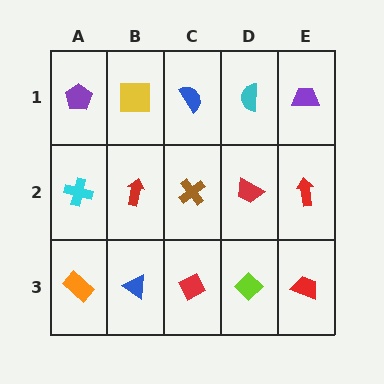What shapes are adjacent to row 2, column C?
A blue semicircle (row 1, column C), a red diamond (row 3, column C), a red arrow (row 2, column B), a red trapezoid (row 2, column D).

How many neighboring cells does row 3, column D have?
3.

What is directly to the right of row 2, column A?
A red arrow.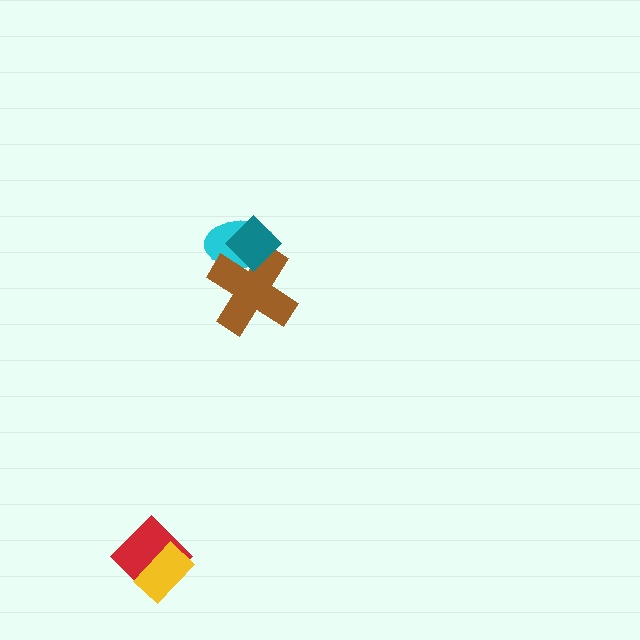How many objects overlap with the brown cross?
2 objects overlap with the brown cross.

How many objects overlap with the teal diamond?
2 objects overlap with the teal diamond.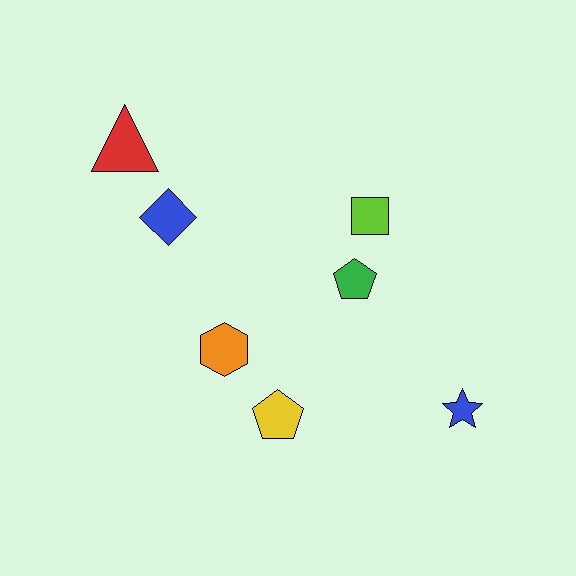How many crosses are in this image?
There are no crosses.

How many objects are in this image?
There are 7 objects.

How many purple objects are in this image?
There are no purple objects.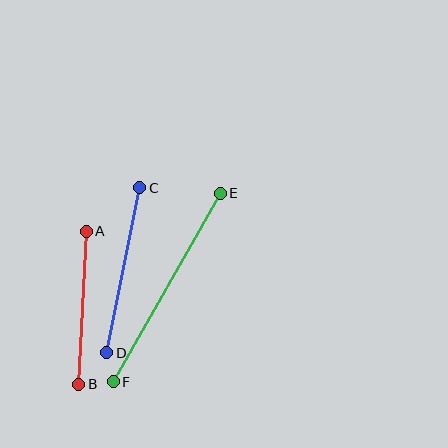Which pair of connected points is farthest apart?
Points E and F are farthest apart.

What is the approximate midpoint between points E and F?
The midpoint is at approximately (167, 287) pixels.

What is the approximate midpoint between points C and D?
The midpoint is at approximately (123, 270) pixels.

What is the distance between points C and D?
The distance is approximately 168 pixels.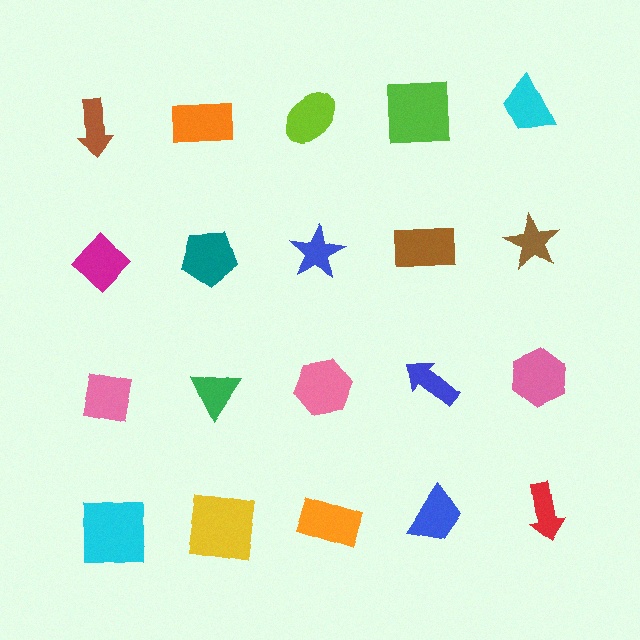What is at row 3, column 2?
A green triangle.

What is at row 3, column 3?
A pink hexagon.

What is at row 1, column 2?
An orange rectangle.